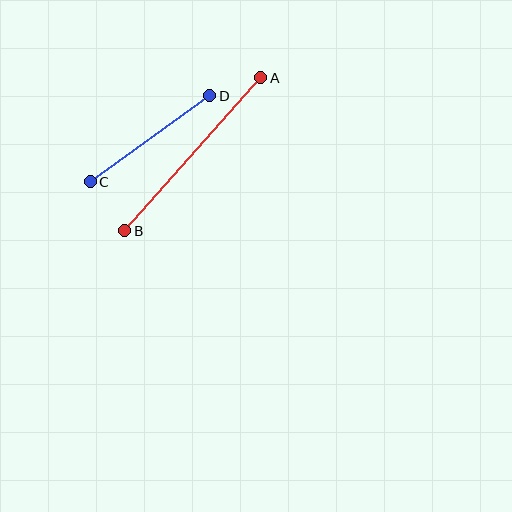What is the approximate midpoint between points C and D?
The midpoint is at approximately (150, 139) pixels.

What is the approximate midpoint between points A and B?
The midpoint is at approximately (193, 154) pixels.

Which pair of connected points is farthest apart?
Points A and B are farthest apart.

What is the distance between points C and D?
The distance is approximately 147 pixels.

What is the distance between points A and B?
The distance is approximately 205 pixels.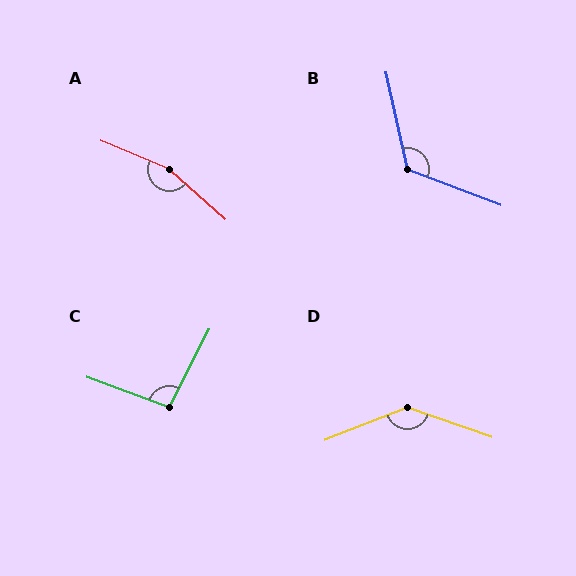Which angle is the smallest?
C, at approximately 96 degrees.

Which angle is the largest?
A, at approximately 161 degrees.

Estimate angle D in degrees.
Approximately 139 degrees.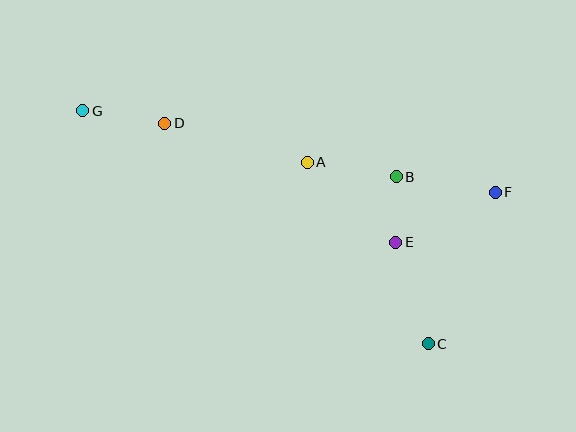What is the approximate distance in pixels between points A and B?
The distance between A and B is approximately 91 pixels.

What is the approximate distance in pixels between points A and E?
The distance between A and E is approximately 119 pixels.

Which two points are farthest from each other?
Points F and G are farthest from each other.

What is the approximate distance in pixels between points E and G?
The distance between E and G is approximately 339 pixels.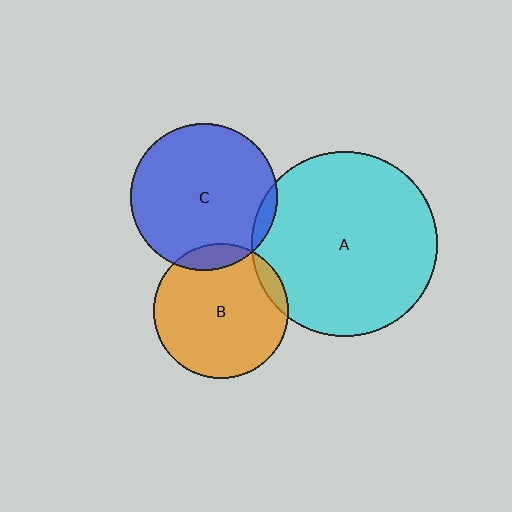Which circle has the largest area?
Circle A (cyan).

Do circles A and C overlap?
Yes.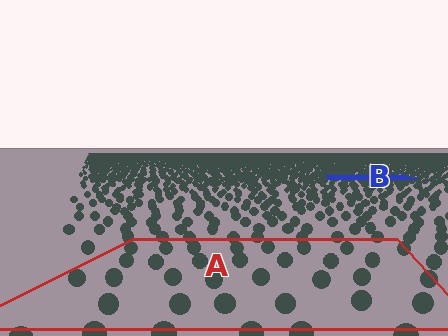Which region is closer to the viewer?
Region A is closer. The texture elements there are larger and more spread out.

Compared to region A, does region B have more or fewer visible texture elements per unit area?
Region B has more texture elements per unit area — they are packed more densely because it is farther away.